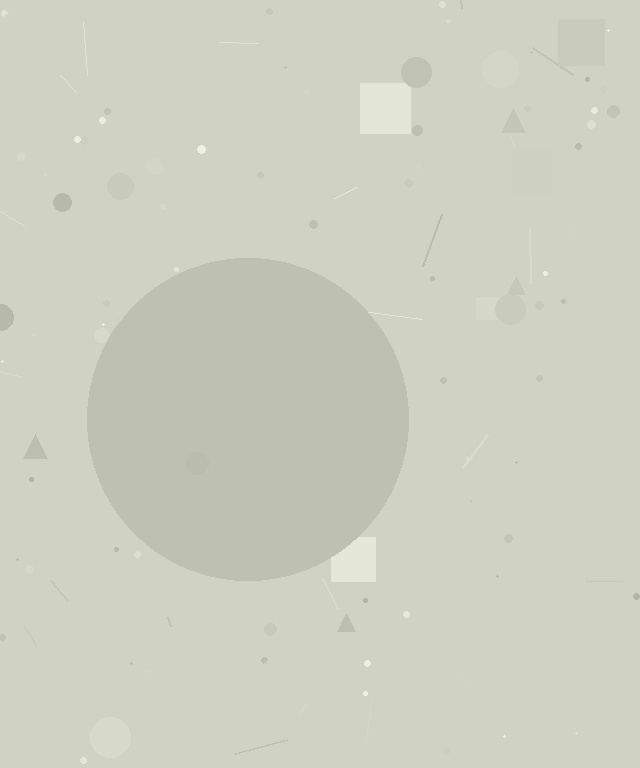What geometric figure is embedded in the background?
A circle is embedded in the background.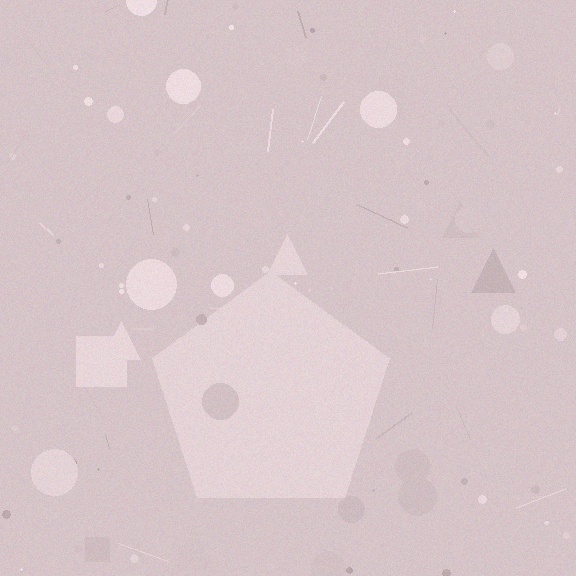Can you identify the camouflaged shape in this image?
The camouflaged shape is a pentagon.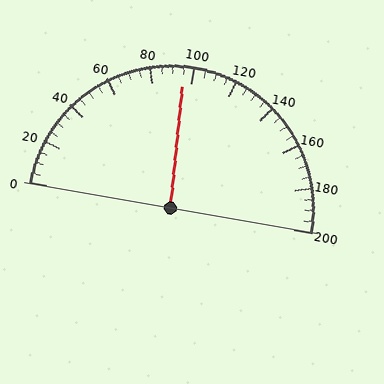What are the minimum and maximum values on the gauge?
The gauge ranges from 0 to 200.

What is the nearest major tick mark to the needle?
The nearest major tick mark is 100.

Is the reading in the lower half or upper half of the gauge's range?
The reading is in the lower half of the range (0 to 200).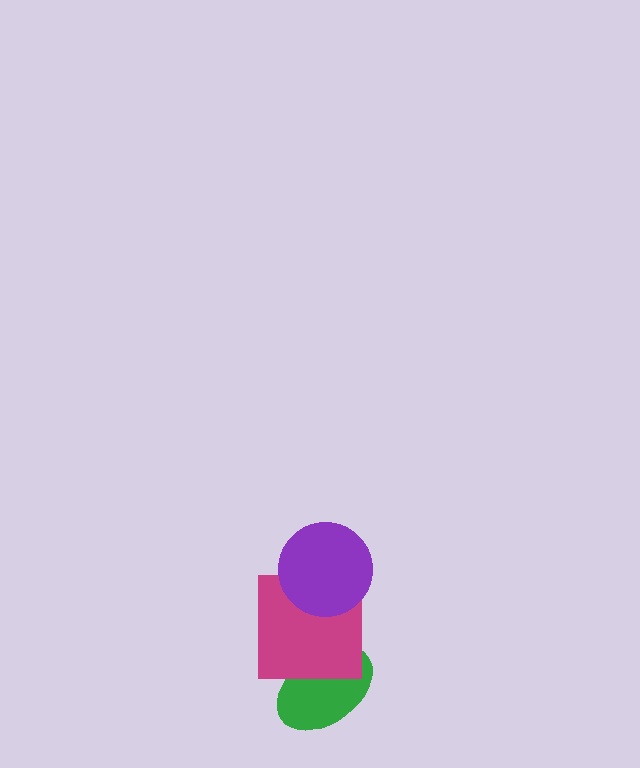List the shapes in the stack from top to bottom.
From top to bottom: the purple circle, the magenta square, the green ellipse.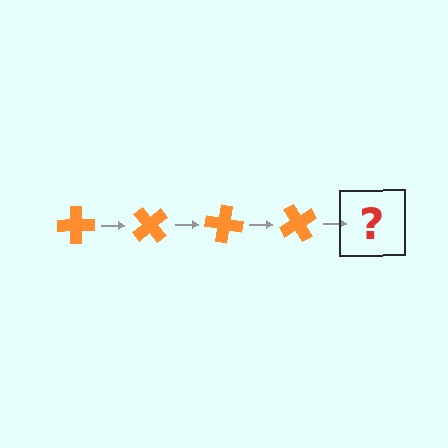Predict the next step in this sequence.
The next step is an orange cross rotated 200 degrees.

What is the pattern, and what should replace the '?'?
The pattern is that the cross rotates 50 degrees each step. The '?' should be an orange cross rotated 200 degrees.